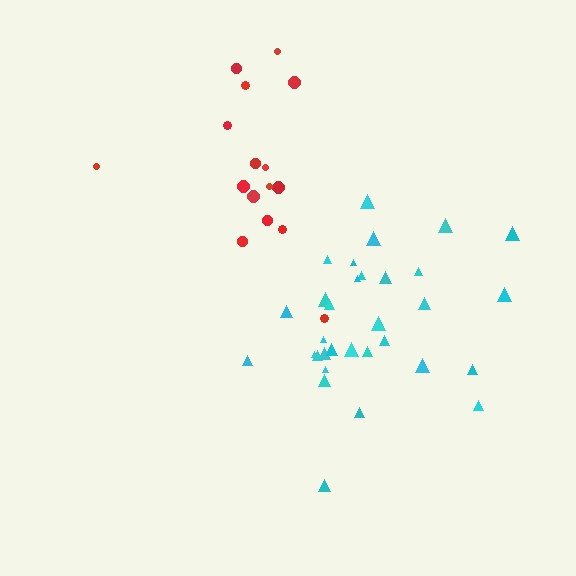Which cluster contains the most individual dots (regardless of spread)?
Cyan (32).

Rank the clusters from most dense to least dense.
cyan, red.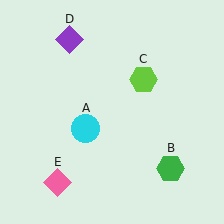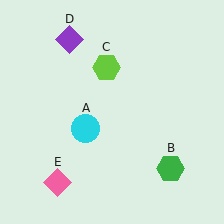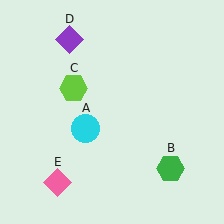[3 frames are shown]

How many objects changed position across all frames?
1 object changed position: lime hexagon (object C).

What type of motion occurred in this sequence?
The lime hexagon (object C) rotated counterclockwise around the center of the scene.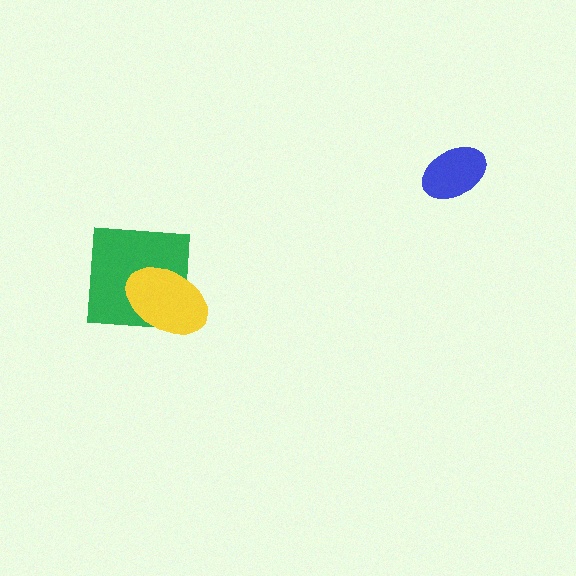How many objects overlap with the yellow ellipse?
1 object overlaps with the yellow ellipse.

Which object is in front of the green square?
The yellow ellipse is in front of the green square.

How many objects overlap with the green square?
1 object overlaps with the green square.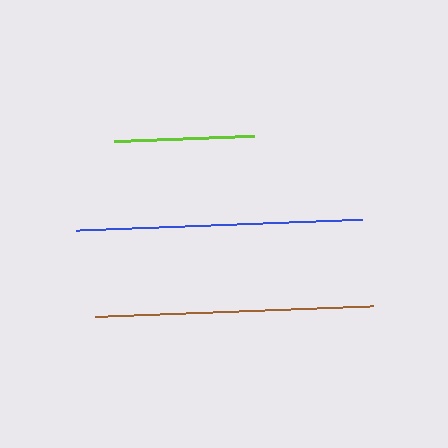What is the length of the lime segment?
The lime segment is approximately 140 pixels long.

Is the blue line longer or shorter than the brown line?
The blue line is longer than the brown line.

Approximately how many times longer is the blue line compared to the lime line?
The blue line is approximately 2.0 times the length of the lime line.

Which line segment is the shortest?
The lime line is the shortest at approximately 140 pixels.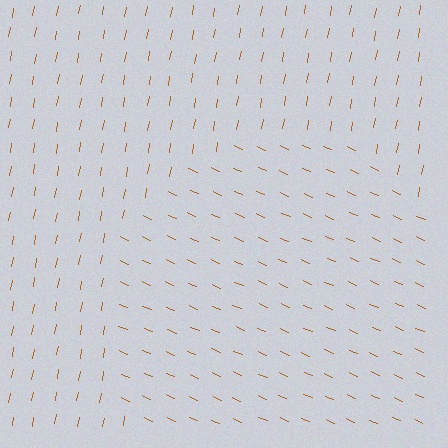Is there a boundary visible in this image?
Yes, there is a texture boundary formed by a change in line orientation.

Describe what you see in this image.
The image is filled with small brown line segments. A circle region in the image has lines oriented differently from the surrounding lines, creating a visible texture boundary.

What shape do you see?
I see a circle.